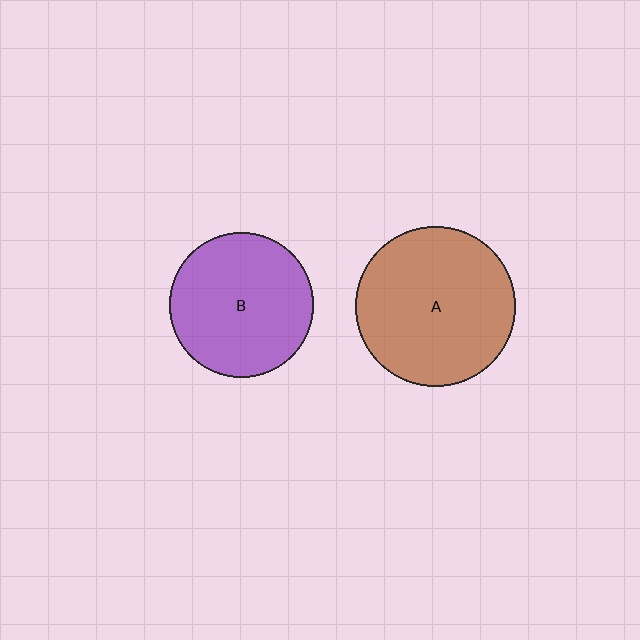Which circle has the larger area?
Circle A (brown).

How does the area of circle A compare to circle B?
Approximately 1.2 times.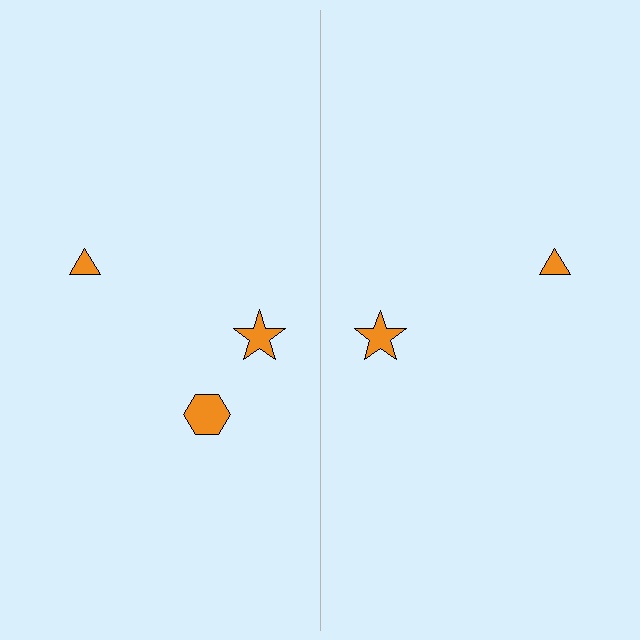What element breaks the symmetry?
A orange hexagon is missing from the right side.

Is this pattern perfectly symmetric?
No, the pattern is not perfectly symmetric. A orange hexagon is missing from the right side.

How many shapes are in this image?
There are 5 shapes in this image.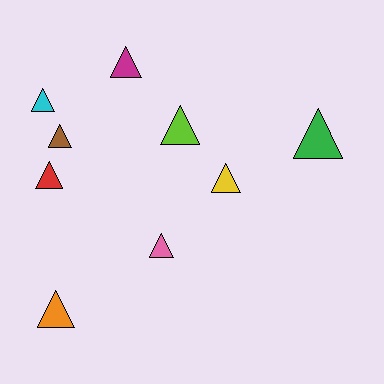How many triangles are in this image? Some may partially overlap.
There are 9 triangles.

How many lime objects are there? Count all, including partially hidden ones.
There is 1 lime object.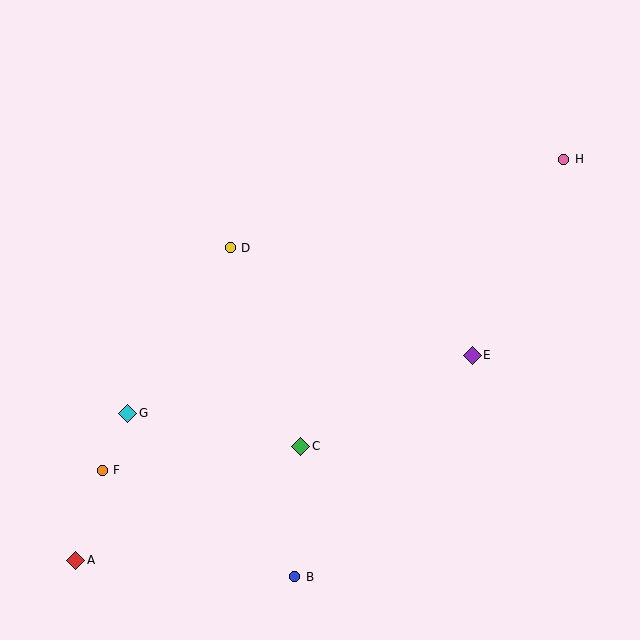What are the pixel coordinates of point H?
Point H is at (564, 159).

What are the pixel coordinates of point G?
Point G is at (128, 413).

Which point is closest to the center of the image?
Point D at (230, 248) is closest to the center.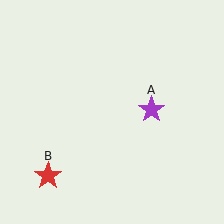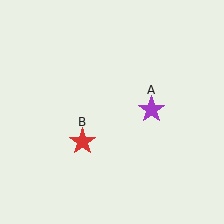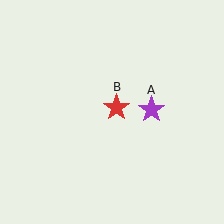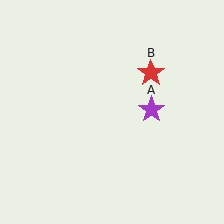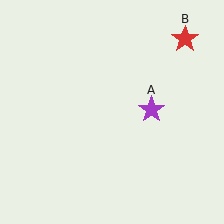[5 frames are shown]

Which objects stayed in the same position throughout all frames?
Purple star (object A) remained stationary.